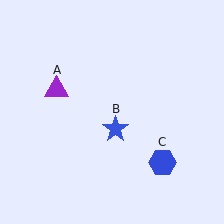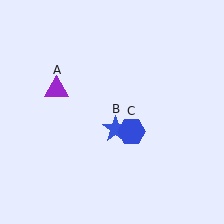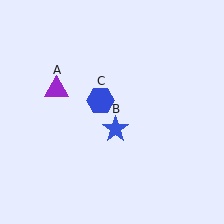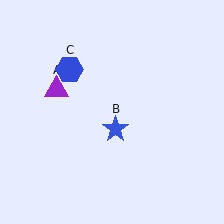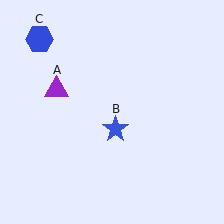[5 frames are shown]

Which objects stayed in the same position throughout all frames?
Purple triangle (object A) and blue star (object B) remained stationary.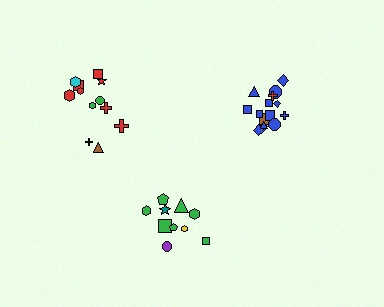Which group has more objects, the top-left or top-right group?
The top-right group.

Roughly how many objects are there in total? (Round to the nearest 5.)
Roughly 35 objects in total.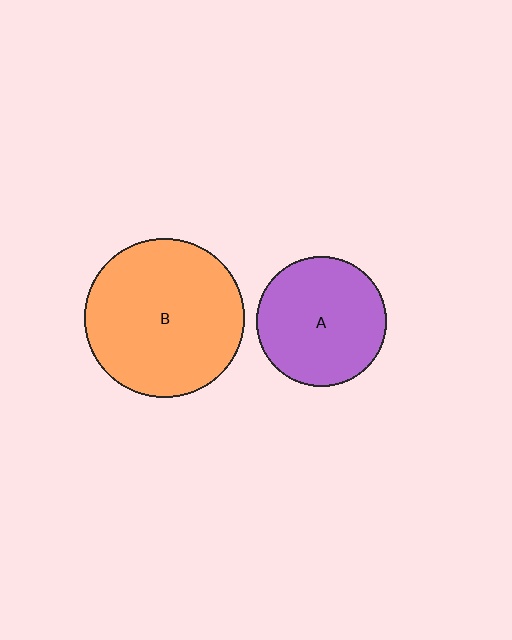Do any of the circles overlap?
No, none of the circles overlap.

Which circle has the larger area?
Circle B (orange).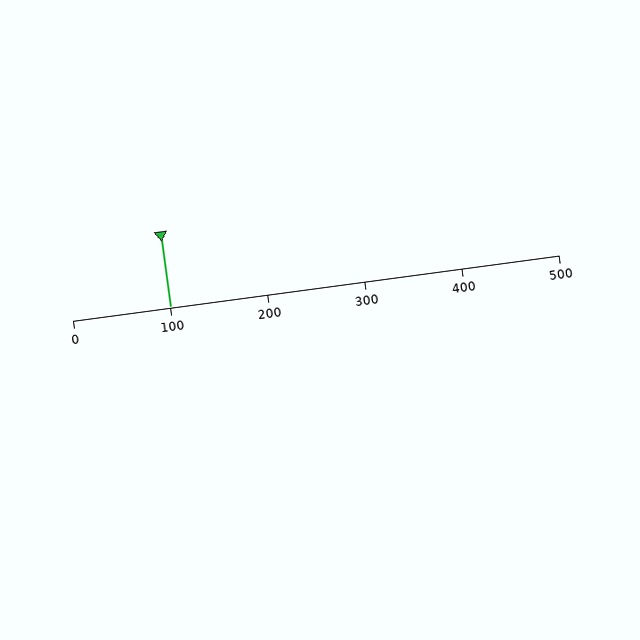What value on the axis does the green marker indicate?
The marker indicates approximately 100.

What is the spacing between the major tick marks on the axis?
The major ticks are spaced 100 apart.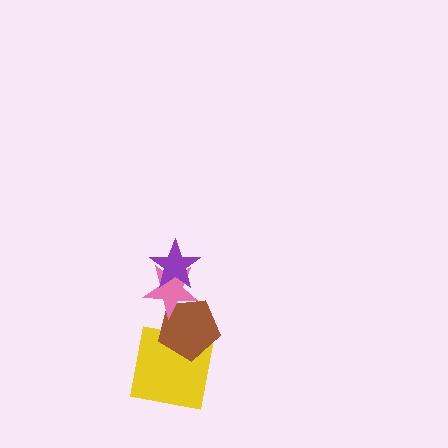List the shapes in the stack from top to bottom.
From top to bottom: the purple star, the pink star, the brown pentagon, the yellow square.